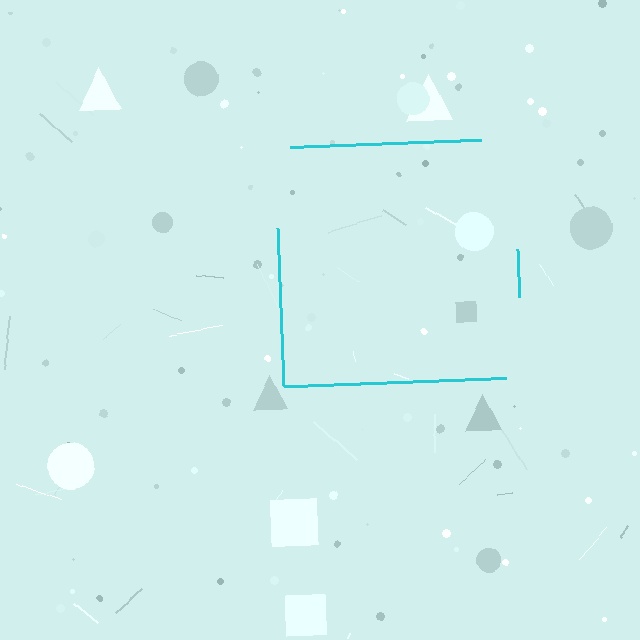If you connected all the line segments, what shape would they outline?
They would outline a square.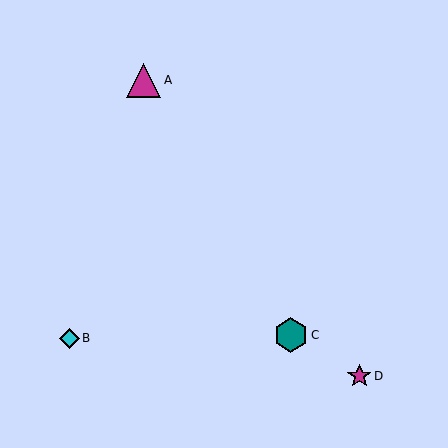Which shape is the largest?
The teal hexagon (labeled C) is the largest.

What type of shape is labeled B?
Shape B is a cyan diamond.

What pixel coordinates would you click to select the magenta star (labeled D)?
Click at (359, 376) to select the magenta star D.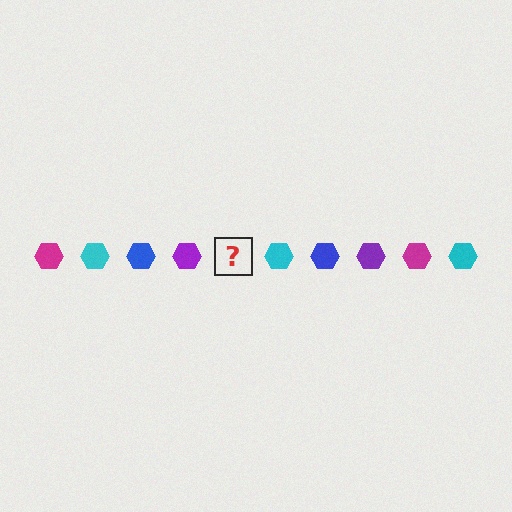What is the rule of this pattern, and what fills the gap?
The rule is that the pattern cycles through magenta, cyan, blue, purple hexagons. The gap should be filled with a magenta hexagon.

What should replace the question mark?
The question mark should be replaced with a magenta hexagon.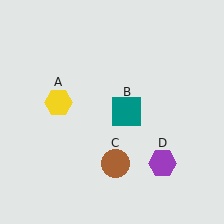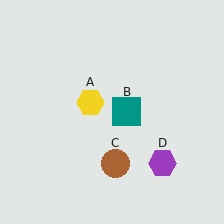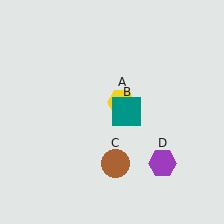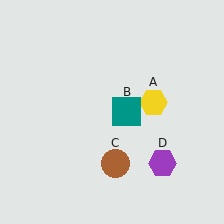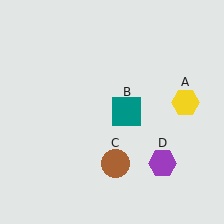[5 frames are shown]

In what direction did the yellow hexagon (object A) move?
The yellow hexagon (object A) moved right.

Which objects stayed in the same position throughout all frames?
Teal square (object B) and brown circle (object C) and purple hexagon (object D) remained stationary.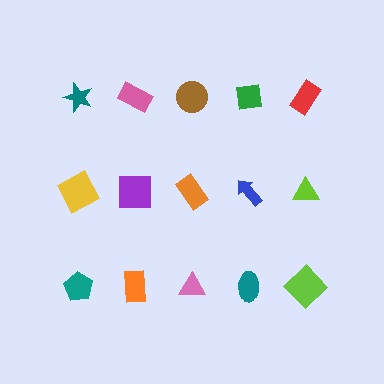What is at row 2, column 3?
An orange rectangle.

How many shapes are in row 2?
5 shapes.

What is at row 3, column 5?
A lime diamond.